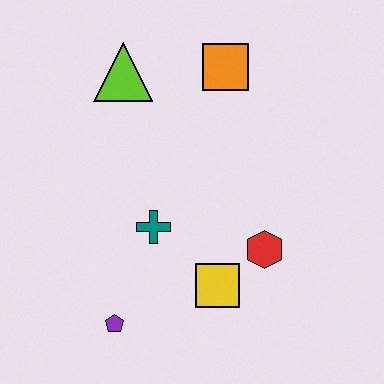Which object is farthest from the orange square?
The purple pentagon is farthest from the orange square.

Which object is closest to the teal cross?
The yellow square is closest to the teal cross.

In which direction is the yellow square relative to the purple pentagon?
The yellow square is to the right of the purple pentagon.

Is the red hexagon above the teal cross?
No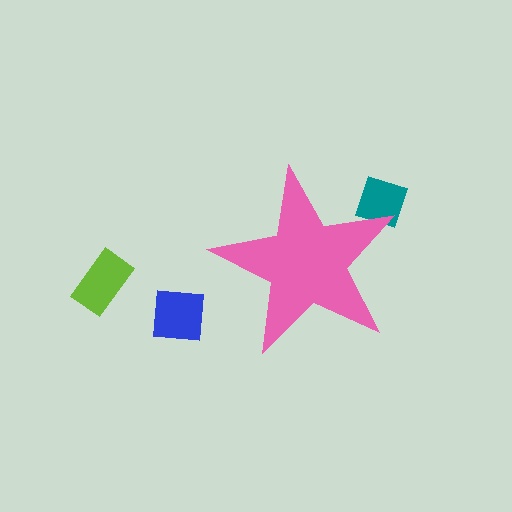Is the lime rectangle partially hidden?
No, the lime rectangle is fully visible.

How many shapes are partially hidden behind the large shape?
1 shape is partially hidden.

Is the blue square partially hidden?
No, the blue square is fully visible.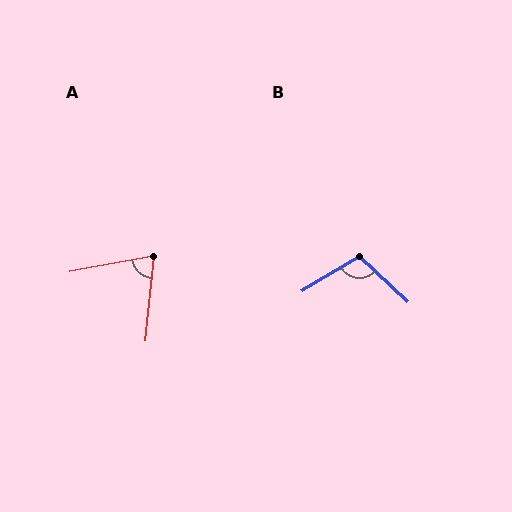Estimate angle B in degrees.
Approximately 106 degrees.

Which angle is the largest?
B, at approximately 106 degrees.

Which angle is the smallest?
A, at approximately 74 degrees.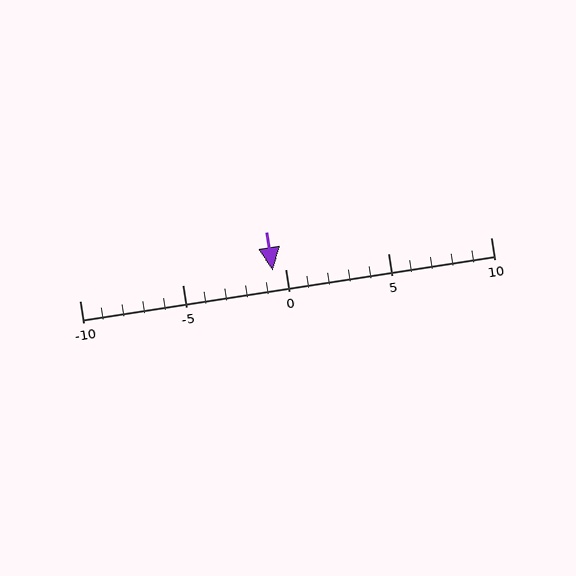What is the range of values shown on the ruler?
The ruler shows values from -10 to 10.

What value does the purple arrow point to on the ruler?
The purple arrow points to approximately -1.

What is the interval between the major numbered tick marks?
The major tick marks are spaced 5 units apart.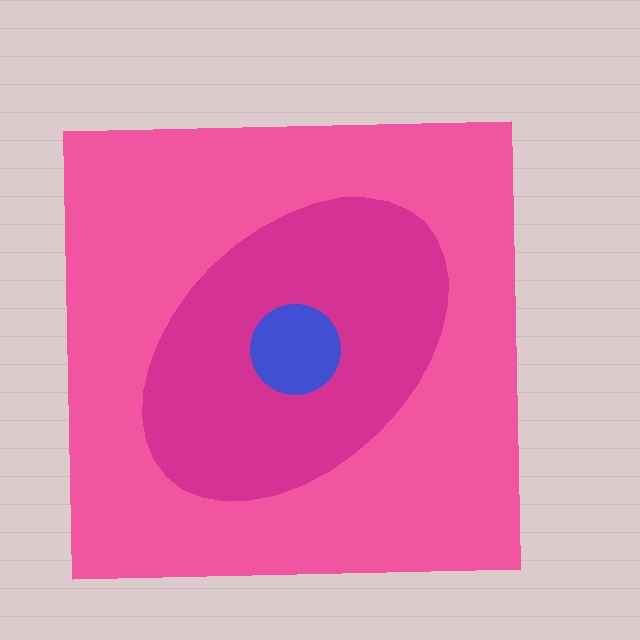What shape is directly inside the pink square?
The magenta ellipse.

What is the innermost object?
The blue circle.